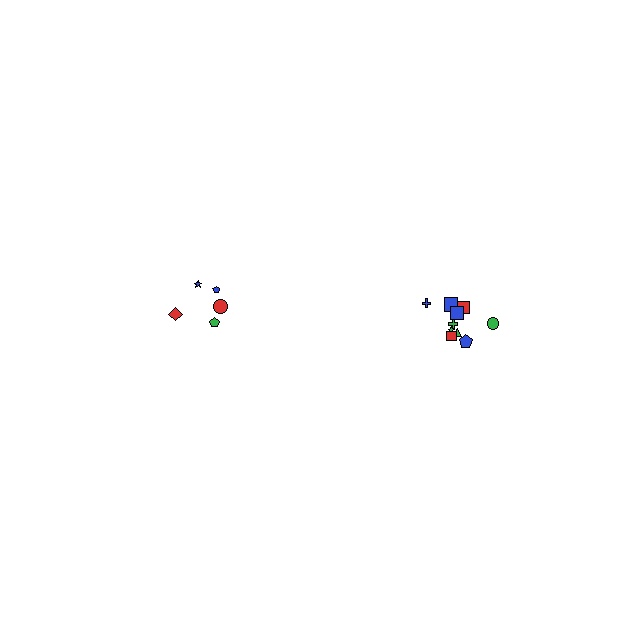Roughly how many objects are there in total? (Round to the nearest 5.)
Roughly 15 objects in total.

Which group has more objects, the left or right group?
The right group.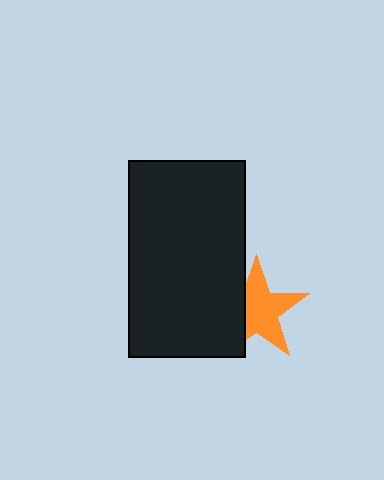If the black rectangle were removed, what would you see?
You would see the complete orange star.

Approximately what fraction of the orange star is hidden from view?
Roughly 30% of the orange star is hidden behind the black rectangle.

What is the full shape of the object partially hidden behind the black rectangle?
The partially hidden object is an orange star.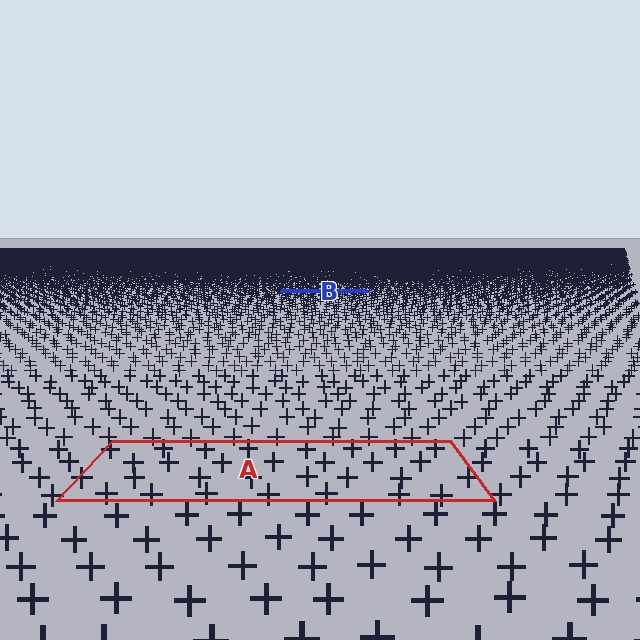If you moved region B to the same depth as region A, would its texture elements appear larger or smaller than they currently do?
They would appear larger. At a closer depth, the same texture elements are projected at a bigger on-screen size.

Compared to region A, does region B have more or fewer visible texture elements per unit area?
Region B has more texture elements per unit area — they are packed more densely because it is farther away.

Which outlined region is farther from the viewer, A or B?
Region B is farther from the viewer — the texture elements inside it appear smaller and more densely packed.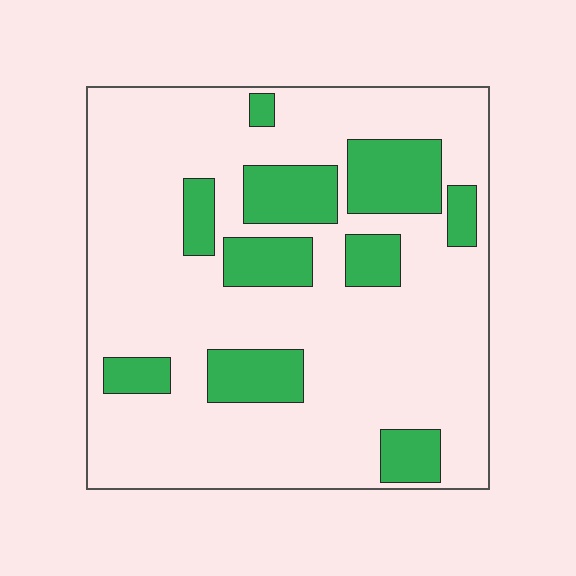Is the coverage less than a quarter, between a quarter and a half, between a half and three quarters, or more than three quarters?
Less than a quarter.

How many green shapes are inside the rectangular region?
10.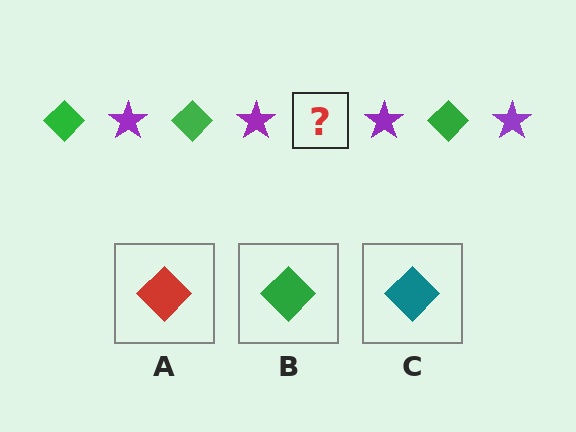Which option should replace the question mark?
Option B.